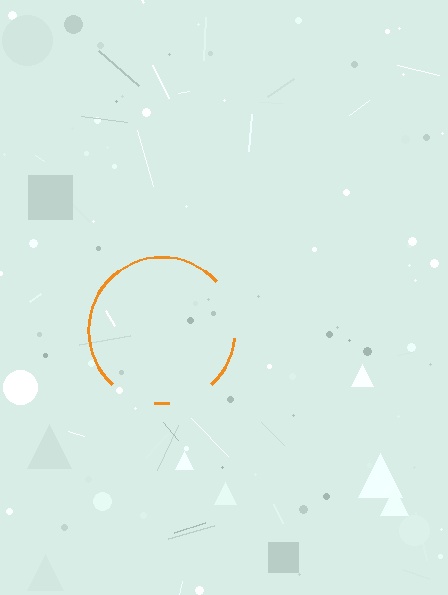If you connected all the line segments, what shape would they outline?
They would outline a circle.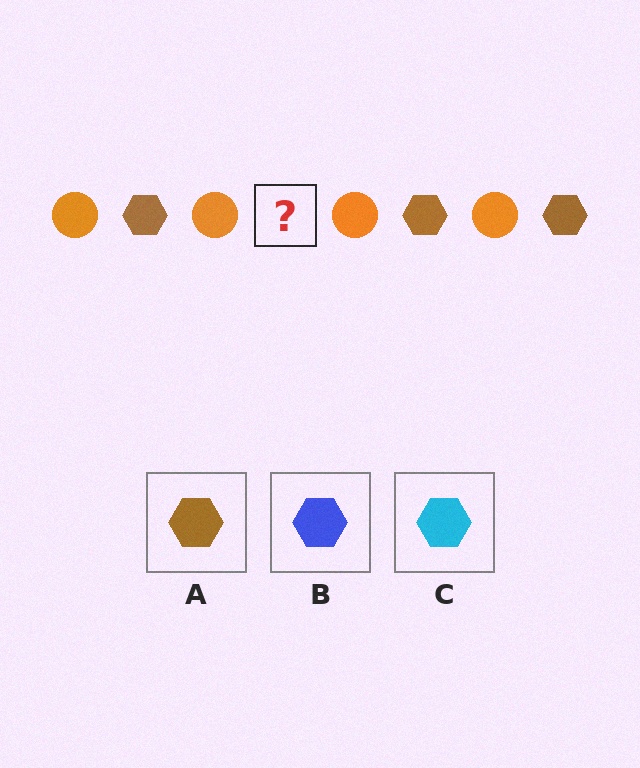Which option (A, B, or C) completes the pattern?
A.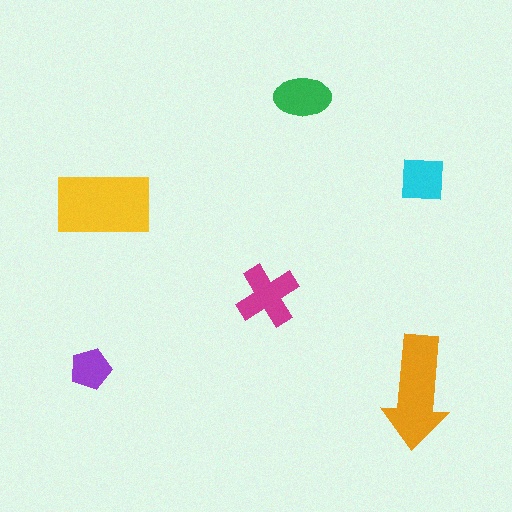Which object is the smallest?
The purple pentagon.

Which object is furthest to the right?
The cyan square is rightmost.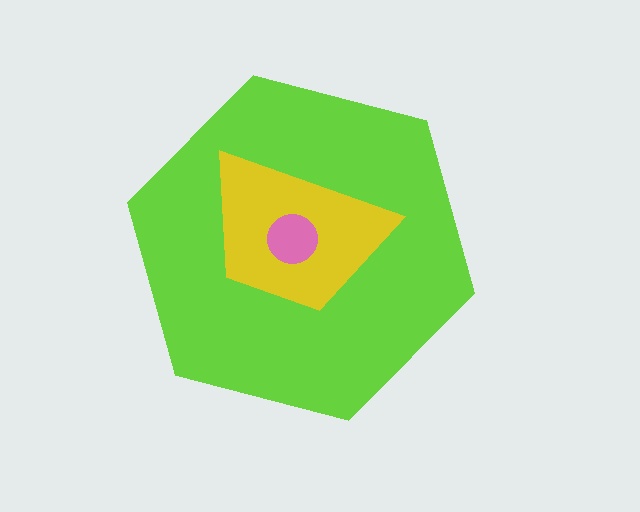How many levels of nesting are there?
3.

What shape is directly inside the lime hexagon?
The yellow trapezoid.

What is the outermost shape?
The lime hexagon.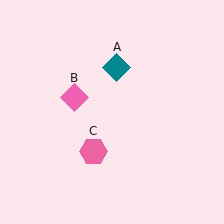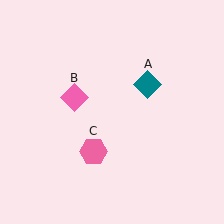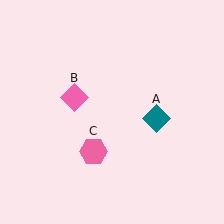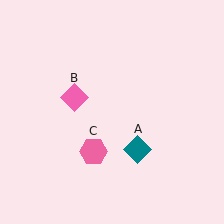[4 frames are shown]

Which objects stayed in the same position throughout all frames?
Pink diamond (object B) and pink hexagon (object C) remained stationary.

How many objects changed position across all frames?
1 object changed position: teal diamond (object A).